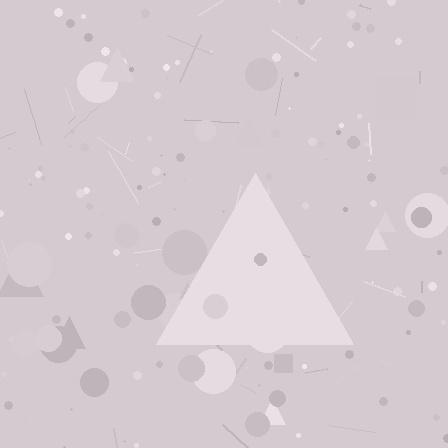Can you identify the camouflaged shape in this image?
The camouflaged shape is a triangle.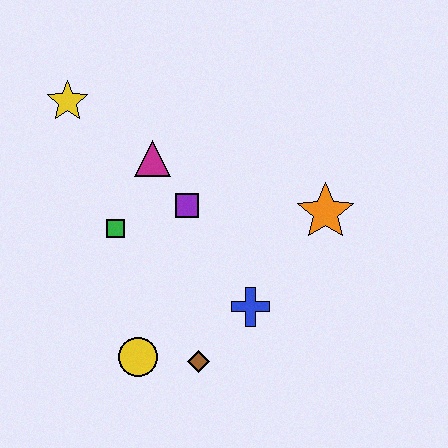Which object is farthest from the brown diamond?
The yellow star is farthest from the brown diamond.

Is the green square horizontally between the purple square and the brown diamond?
No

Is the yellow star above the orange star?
Yes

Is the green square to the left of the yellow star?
No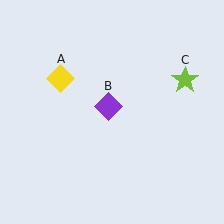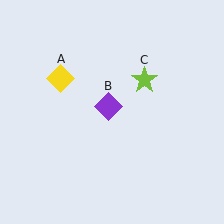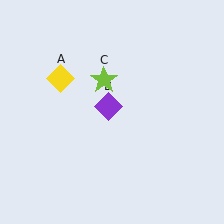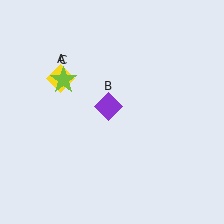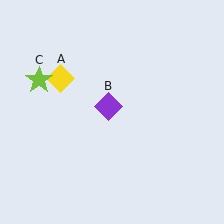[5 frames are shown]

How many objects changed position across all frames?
1 object changed position: lime star (object C).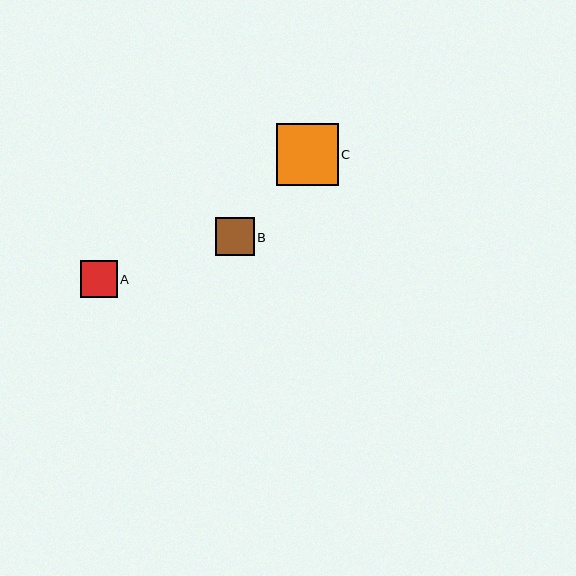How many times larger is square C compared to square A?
Square C is approximately 1.7 times the size of square A.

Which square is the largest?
Square C is the largest with a size of approximately 62 pixels.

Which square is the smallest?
Square A is the smallest with a size of approximately 36 pixels.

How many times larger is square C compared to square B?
Square C is approximately 1.6 times the size of square B.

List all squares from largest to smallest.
From largest to smallest: C, B, A.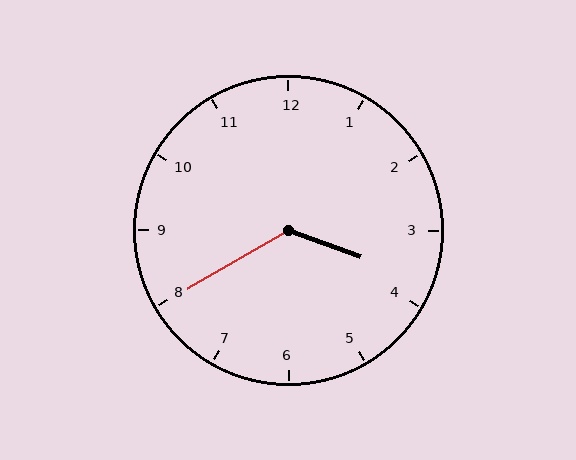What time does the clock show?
3:40.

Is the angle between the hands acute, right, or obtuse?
It is obtuse.